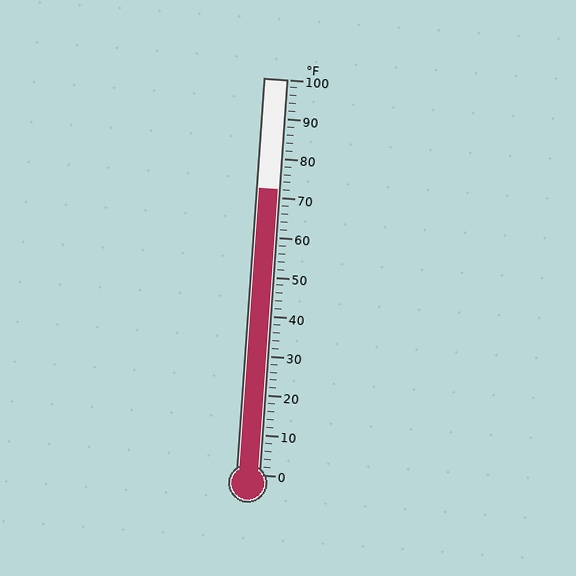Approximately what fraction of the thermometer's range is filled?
The thermometer is filled to approximately 70% of its range.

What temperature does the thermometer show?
The thermometer shows approximately 72°F.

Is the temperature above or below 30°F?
The temperature is above 30°F.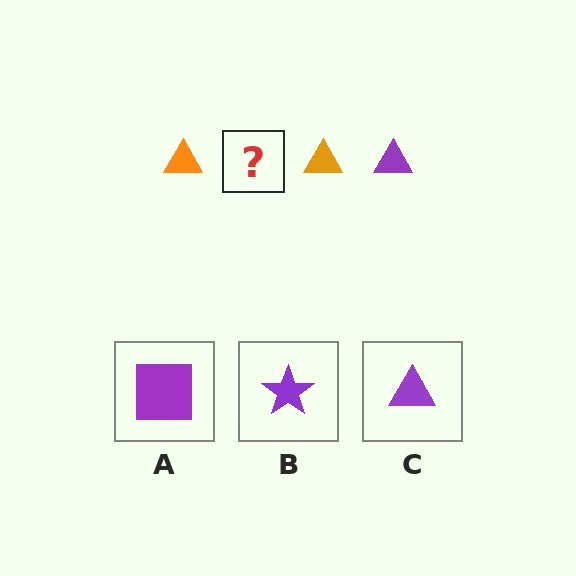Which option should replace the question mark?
Option C.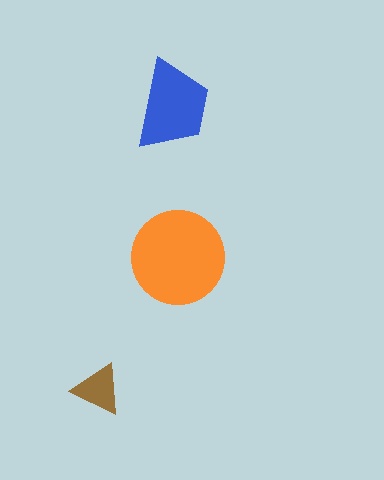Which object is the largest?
The orange circle.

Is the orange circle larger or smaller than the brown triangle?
Larger.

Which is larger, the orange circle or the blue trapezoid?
The orange circle.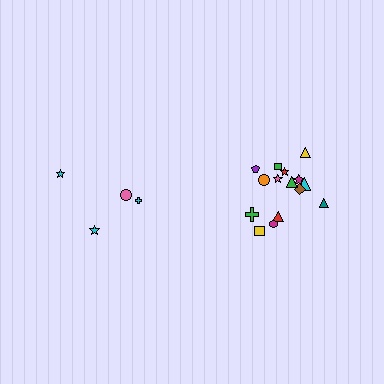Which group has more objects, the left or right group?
The right group.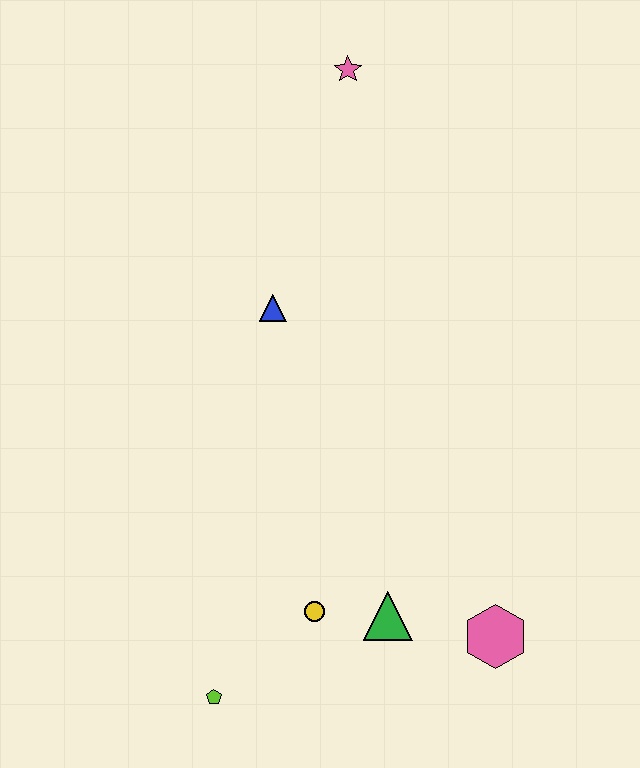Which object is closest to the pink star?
The blue triangle is closest to the pink star.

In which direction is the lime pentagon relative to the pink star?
The lime pentagon is below the pink star.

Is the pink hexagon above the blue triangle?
No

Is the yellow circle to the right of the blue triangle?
Yes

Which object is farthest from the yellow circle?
The pink star is farthest from the yellow circle.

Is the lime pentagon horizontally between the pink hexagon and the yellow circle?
No